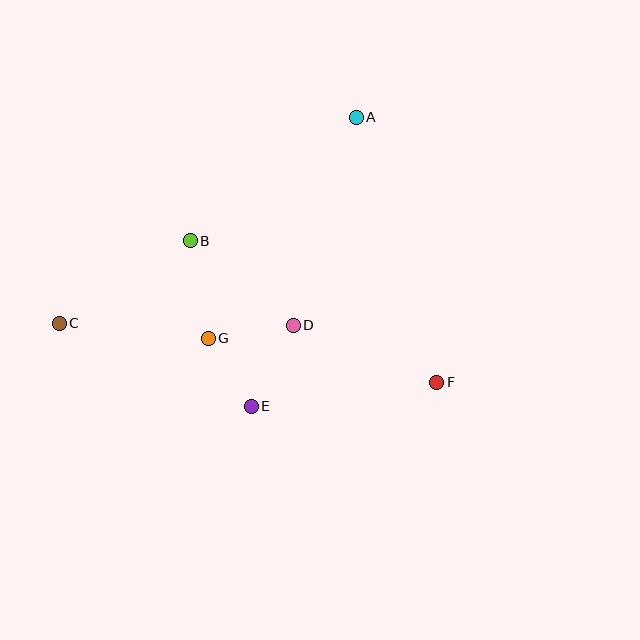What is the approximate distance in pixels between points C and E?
The distance between C and E is approximately 209 pixels.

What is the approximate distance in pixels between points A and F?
The distance between A and F is approximately 277 pixels.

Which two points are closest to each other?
Points E and G are closest to each other.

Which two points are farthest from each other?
Points C and F are farthest from each other.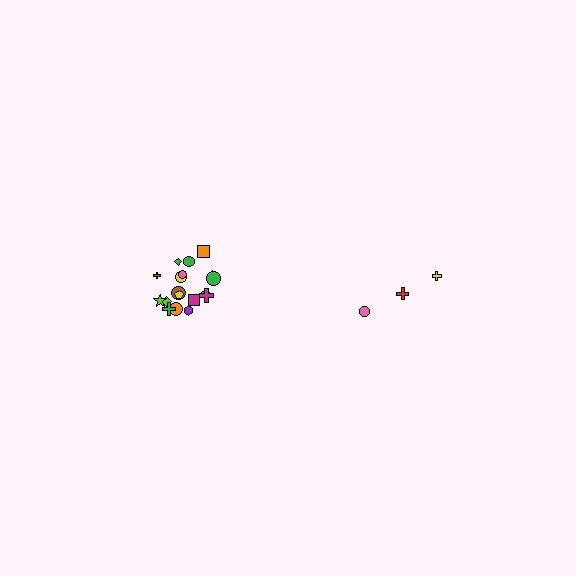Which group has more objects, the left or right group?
The left group.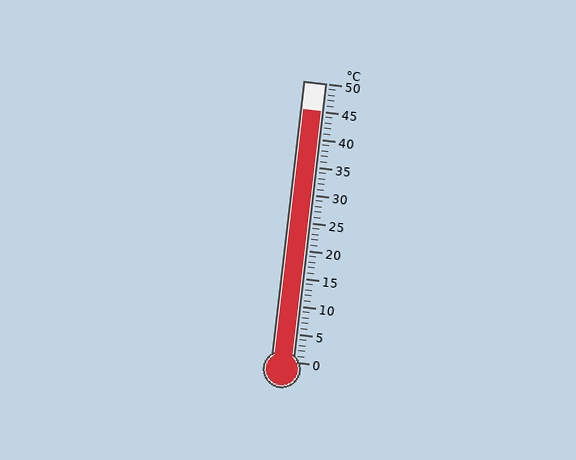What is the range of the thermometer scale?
The thermometer scale ranges from 0°C to 50°C.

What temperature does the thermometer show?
The thermometer shows approximately 45°C.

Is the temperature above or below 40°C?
The temperature is above 40°C.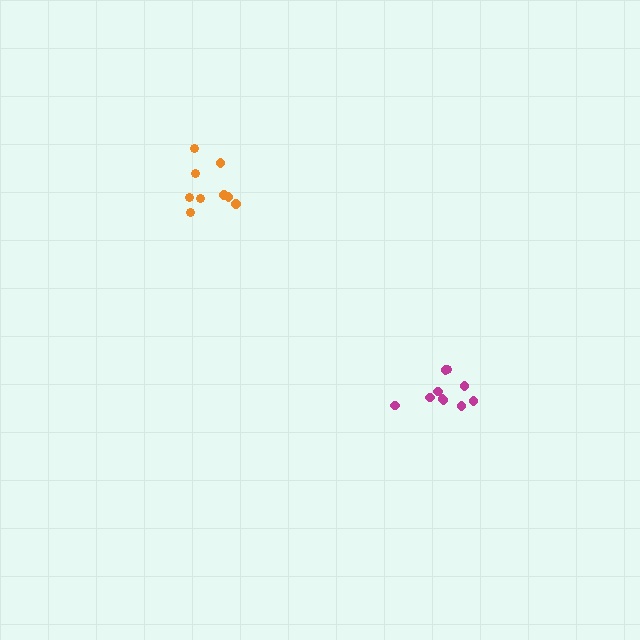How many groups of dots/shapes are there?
There are 2 groups.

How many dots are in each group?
Group 1: 10 dots, Group 2: 9 dots (19 total).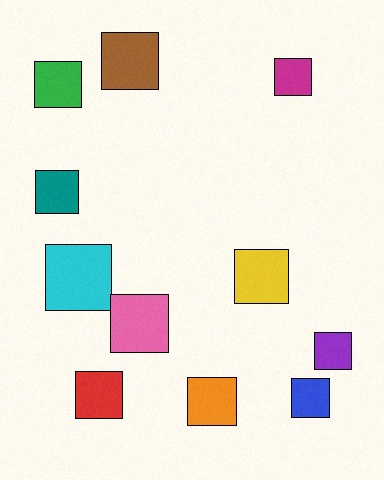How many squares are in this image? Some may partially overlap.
There are 11 squares.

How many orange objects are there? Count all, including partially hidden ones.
There is 1 orange object.